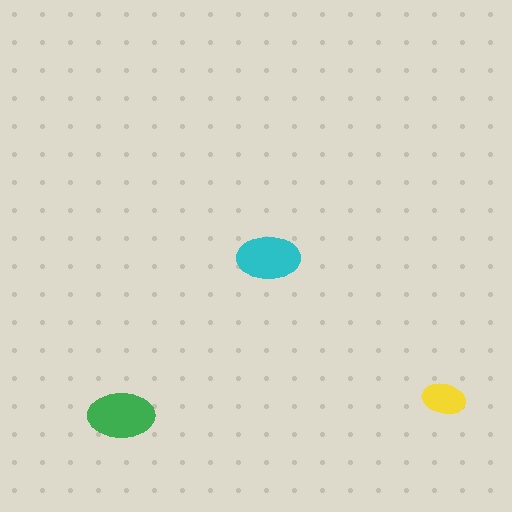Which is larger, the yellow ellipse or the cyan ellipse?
The cyan one.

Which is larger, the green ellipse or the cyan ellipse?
The green one.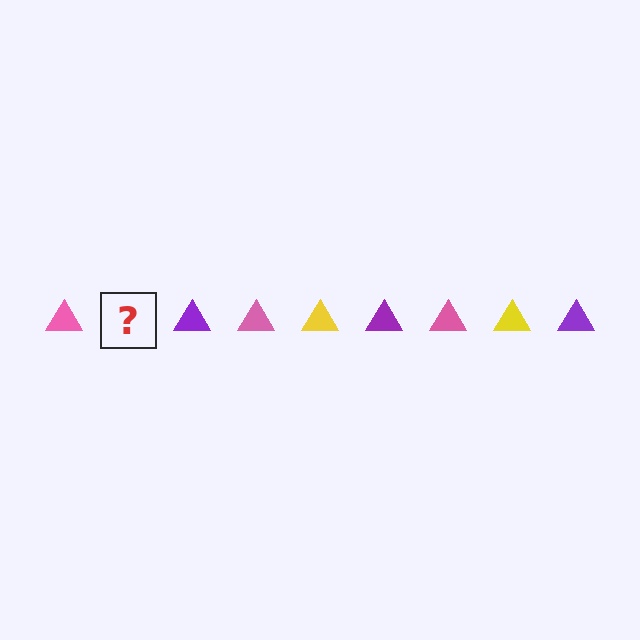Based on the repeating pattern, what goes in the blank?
The blank should be a yellow triangle.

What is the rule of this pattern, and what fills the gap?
The rule is that the pattern cycles through pink, yellow, purple triangles. The gap should be filled with a yellow triangle.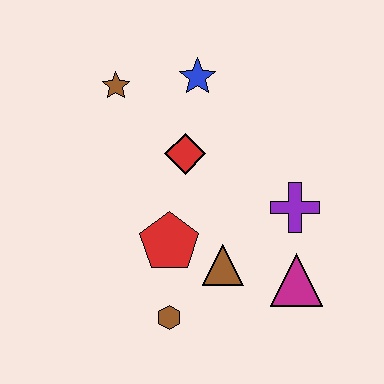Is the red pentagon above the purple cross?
No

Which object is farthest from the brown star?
The magenta triangle is farthest from the brown star.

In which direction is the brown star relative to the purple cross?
The brown star is to the left of the purple cross.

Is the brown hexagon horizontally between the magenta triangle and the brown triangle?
No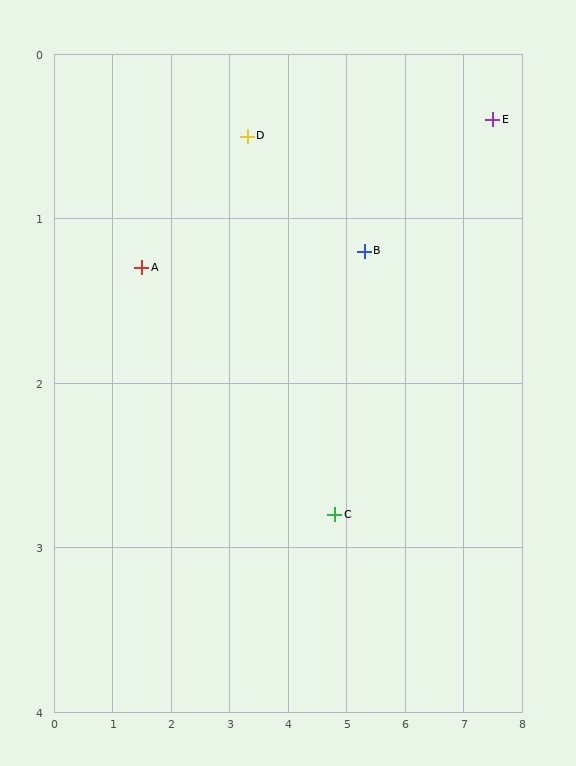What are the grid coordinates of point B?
Point B is at approximately (5.3, 1.2).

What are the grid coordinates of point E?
Point E is at approximately (7.5, 0.4).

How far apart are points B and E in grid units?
Points B and E are about 2.3 grid units apart.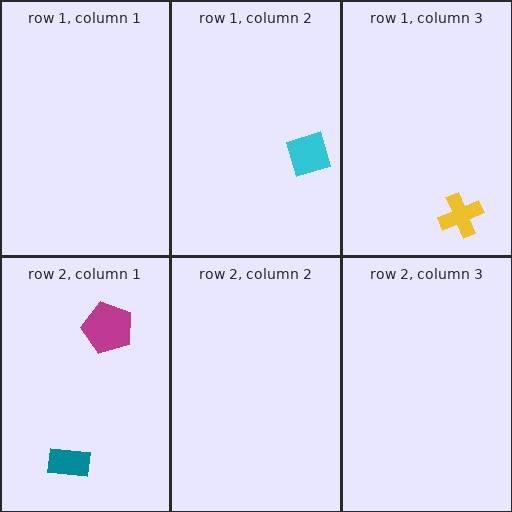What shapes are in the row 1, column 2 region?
The cyan square.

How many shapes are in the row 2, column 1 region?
2.